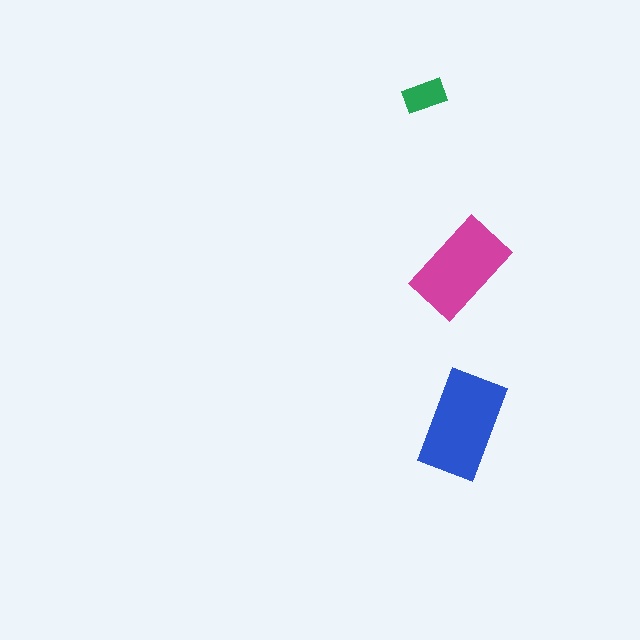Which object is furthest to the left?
The green rectangle is leftmost.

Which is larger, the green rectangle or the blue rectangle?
The blue one.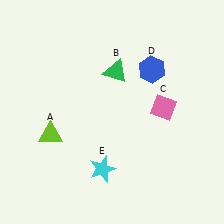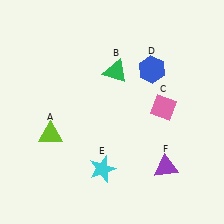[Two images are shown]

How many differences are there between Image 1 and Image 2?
There is 1 difference between the two images.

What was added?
A purple triangle (F) was added in Image 2.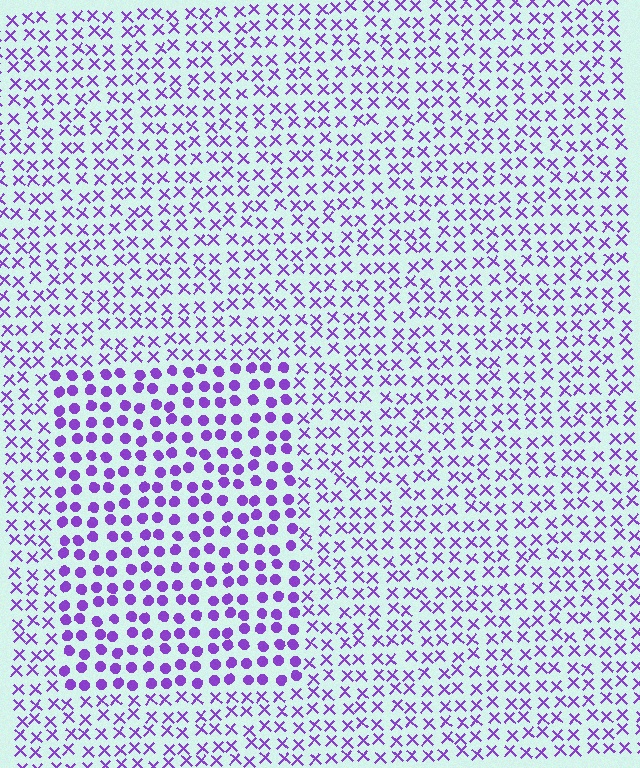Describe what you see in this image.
The image is filled with small purple elements arranged in a uniform grid. A rectangle-shaped region contains circles, while the surrounding area contains X marks. The boundary is defined purely by the change in element shape.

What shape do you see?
I see a rectangle.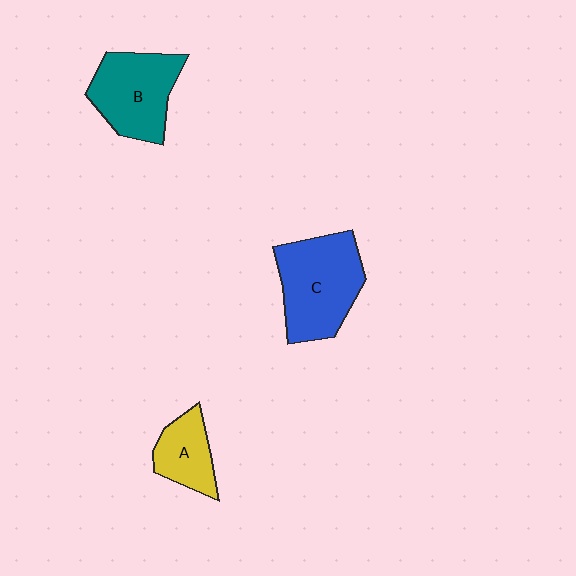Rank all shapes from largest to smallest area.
From largest to smallest: C (blue), B (teal), A (yellow).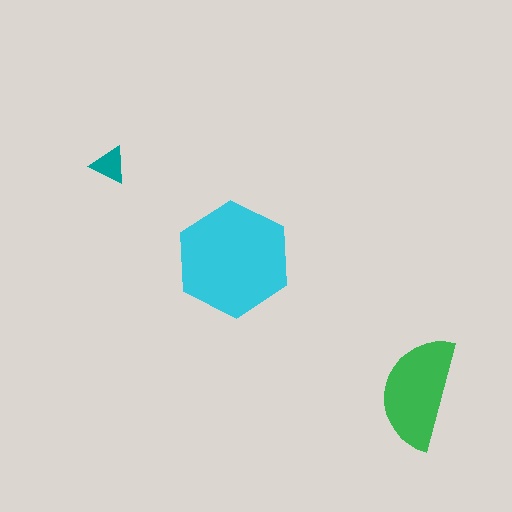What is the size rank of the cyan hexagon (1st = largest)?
1st.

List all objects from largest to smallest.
The cyan hexagon, the green semicircle, the teal triangle.